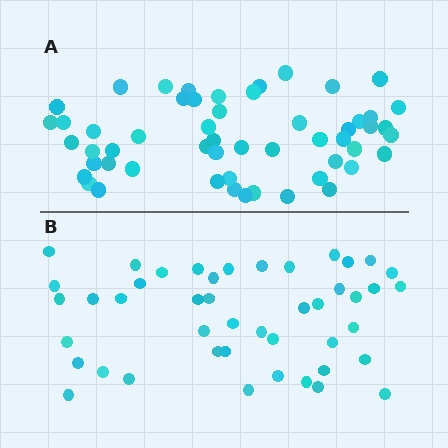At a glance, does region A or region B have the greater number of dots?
Region A (the top region) has more dots.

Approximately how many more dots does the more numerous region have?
Region A has roughly 8 or so more dots than region B.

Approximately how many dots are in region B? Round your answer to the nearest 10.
About 40 dots. (The exact count is 45, which rounds to 40.)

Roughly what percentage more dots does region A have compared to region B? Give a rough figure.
About 20% more.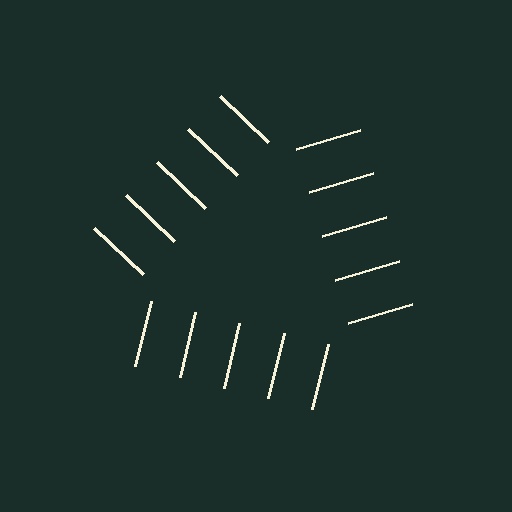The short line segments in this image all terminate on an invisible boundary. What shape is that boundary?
An illusory triangle — the line segments terminate on its edges but no continuous stroke is drawn.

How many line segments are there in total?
15 — 5 along each of the 3 edges.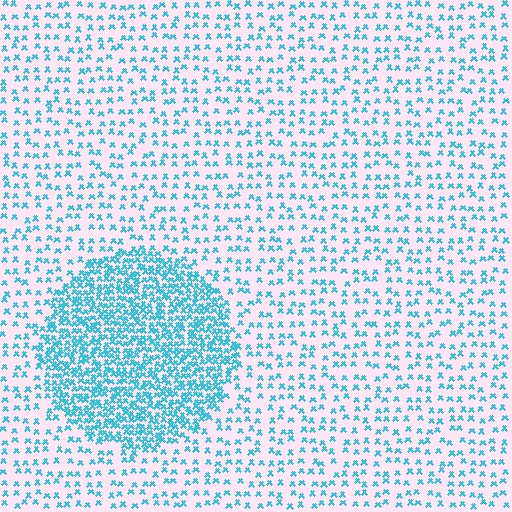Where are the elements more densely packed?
The elements are more densely packed inside the circle boundary.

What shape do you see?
I see a circle.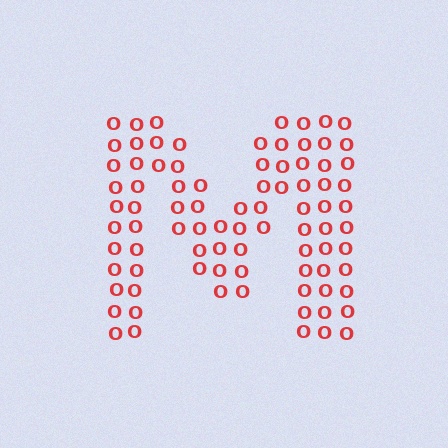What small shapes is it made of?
It is made of small letter O's.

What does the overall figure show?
The overall figure shows the letter M.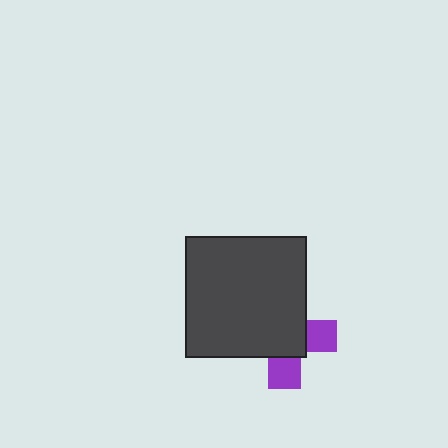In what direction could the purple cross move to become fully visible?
The purple cross could move toward the lower-right. That would shift it out from behind the dark gray square entirely.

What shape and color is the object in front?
The object in front is a dark gray square.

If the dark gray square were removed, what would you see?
You would see the complete purple cross.